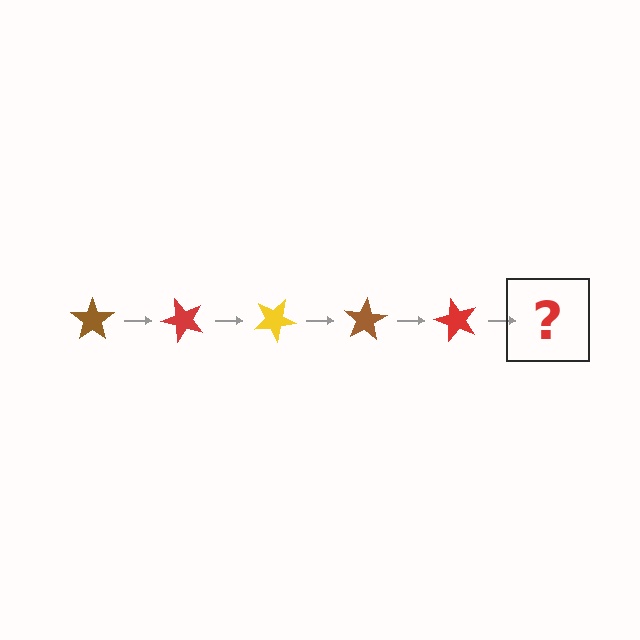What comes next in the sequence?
The next element should be a yellow star, rotated 250 degrees from the start.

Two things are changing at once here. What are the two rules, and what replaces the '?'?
The two rules are that it rotates 50 degrees each step and the color cycles through brown, red, and yellow. The '?' should be a yellow star, rotated 250 degrees from the start.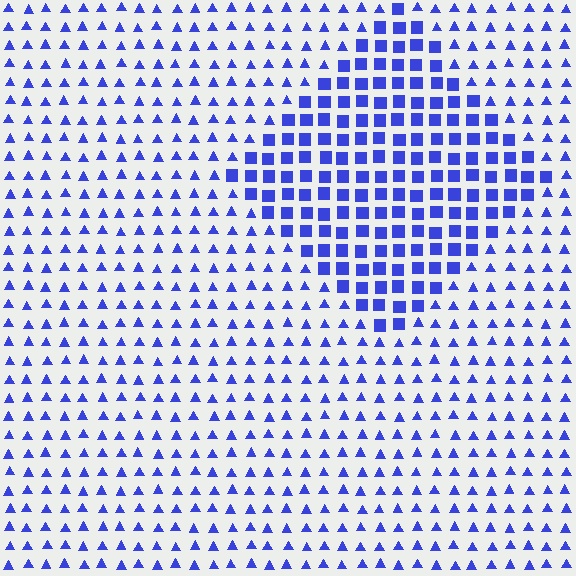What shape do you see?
I see a diamond.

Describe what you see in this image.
The image is filled with small blue elements arranged in a uniform grid. A diamond-shaped region contains squares, while the surrounding area contains triangles. The boundary is defined purely by the change in element shape.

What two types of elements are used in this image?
The image uses squares inside the diamond region and triangles outside it.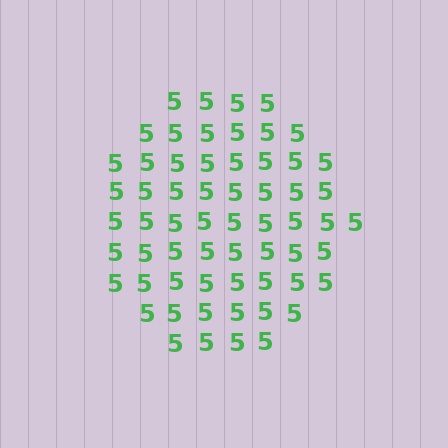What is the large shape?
The large shape is a circle.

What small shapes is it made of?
It is made of small digit 5's.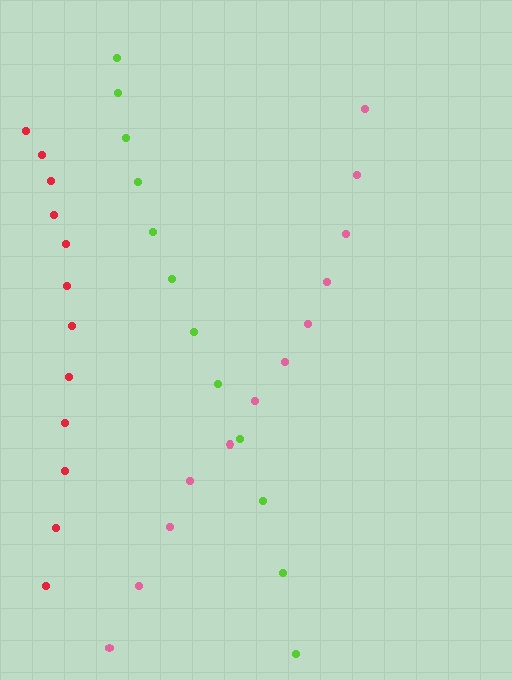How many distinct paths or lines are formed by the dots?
There are 3 distinct paths.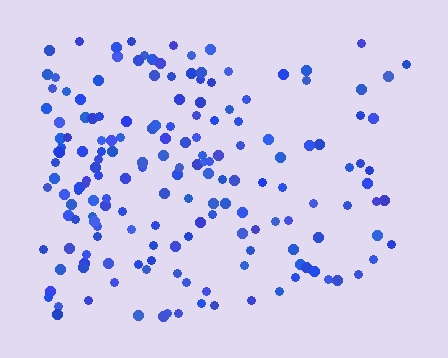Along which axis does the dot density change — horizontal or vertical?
Horizontal.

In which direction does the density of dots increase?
From right to left, with the left side densest.